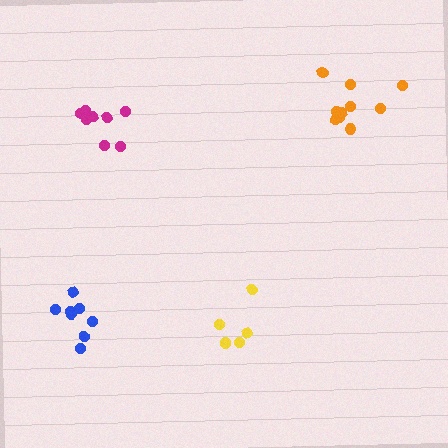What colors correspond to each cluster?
The clusters are colored: blue, magenta, yellow, orange.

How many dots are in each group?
Group 1: 8 dots, Group 2: 8 dots, Group 3: 6 dots, Group 4: 10 dots (32 total).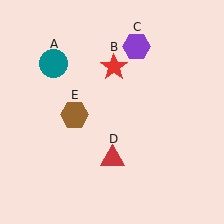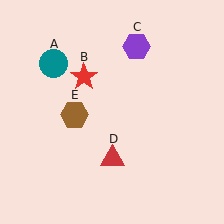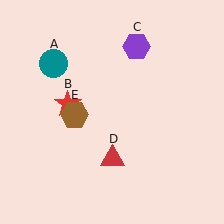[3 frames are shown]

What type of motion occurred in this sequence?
The red star (object B) rotated counterclockwise around the center of the scene.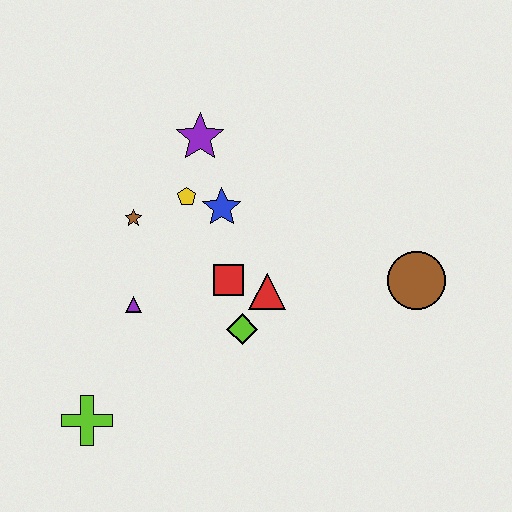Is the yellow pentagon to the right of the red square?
No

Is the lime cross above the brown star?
No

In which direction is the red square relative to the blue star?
The red square is below the blue star.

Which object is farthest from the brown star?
The brown circle is farthest from the brown star.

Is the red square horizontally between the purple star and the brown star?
No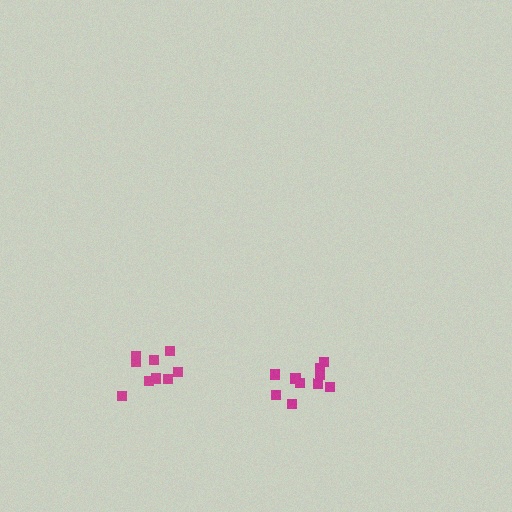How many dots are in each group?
Group 1: 9 dots, Group 2: 10 dots (19 total).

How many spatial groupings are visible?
There are 2 spatial groupings.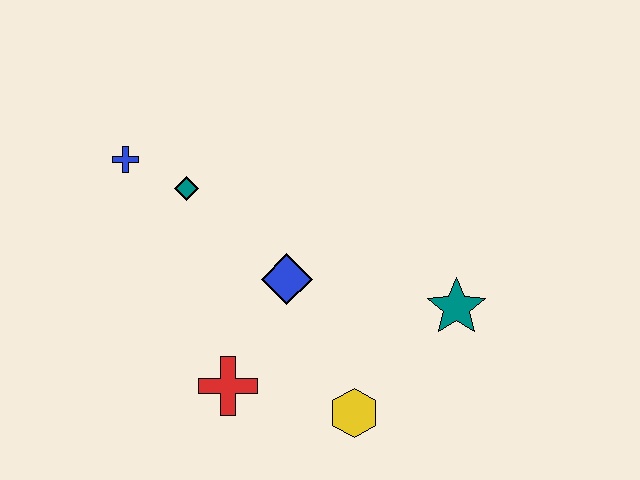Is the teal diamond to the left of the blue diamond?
Yes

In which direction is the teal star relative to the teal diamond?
The teal star is to the right of the teal diamond.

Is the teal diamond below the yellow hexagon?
No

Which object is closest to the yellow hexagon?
The red cross is closest to the yellow hexagon.